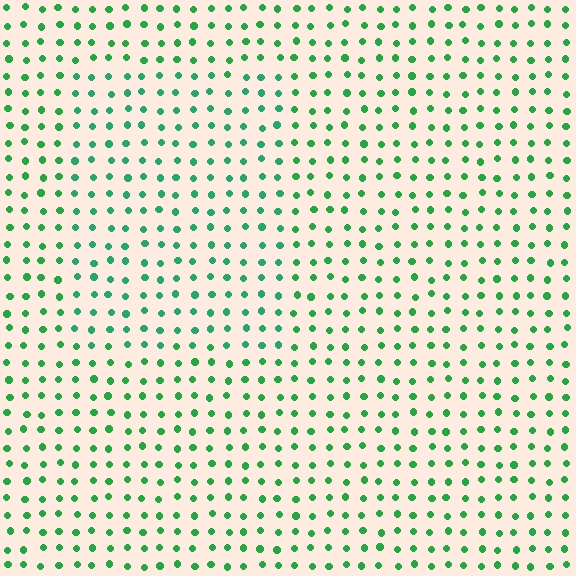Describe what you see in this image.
The image is filled with small green elements in a uniform arrangement. A rectangle-shaped region is visible where the elements are tinted to a slightly different hue, forming a subtle color boundary.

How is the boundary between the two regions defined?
The boundary is defined purely by a slight shift in hue (about 21 degrees). Spacing, size, and orientation are identical on both sides.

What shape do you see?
I see a rectangle.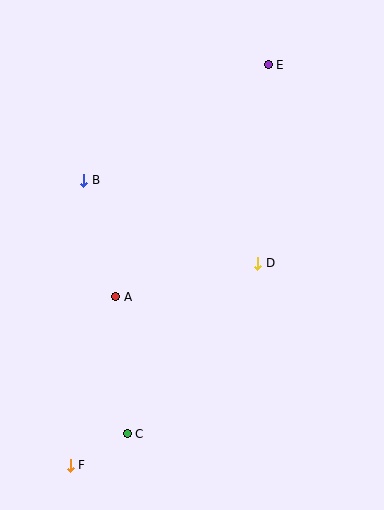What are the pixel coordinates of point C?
Point C is at (127, 434).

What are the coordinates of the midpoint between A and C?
The midpoint between A and C is at (121, 365).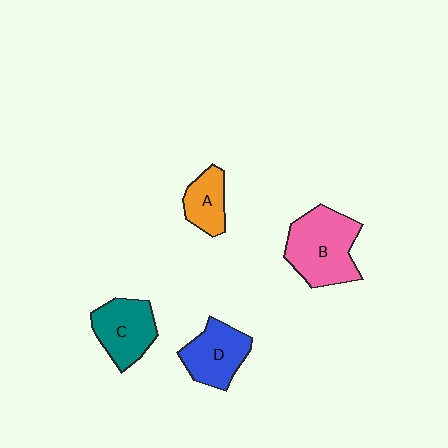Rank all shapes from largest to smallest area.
From largest to smallest: B (pink), C (teal), D (blue), A (orange).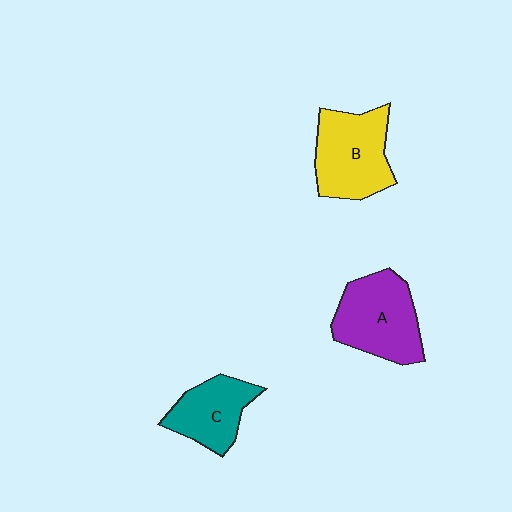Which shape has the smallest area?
Shape C (teal).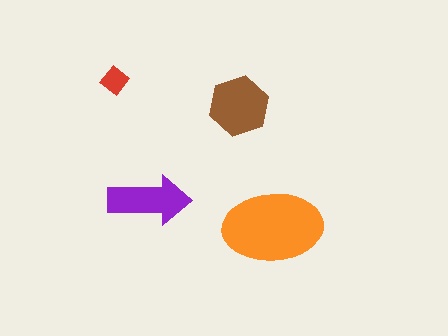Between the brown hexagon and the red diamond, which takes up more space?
The brown hexagon.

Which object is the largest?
The orange ellipse.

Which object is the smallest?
The red diamond.